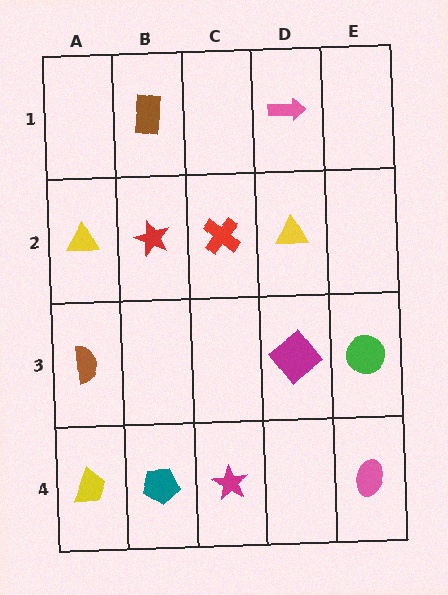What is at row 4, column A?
A yellow trapezoid.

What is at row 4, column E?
A pink ellipse.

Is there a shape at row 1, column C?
No, that cell is empty.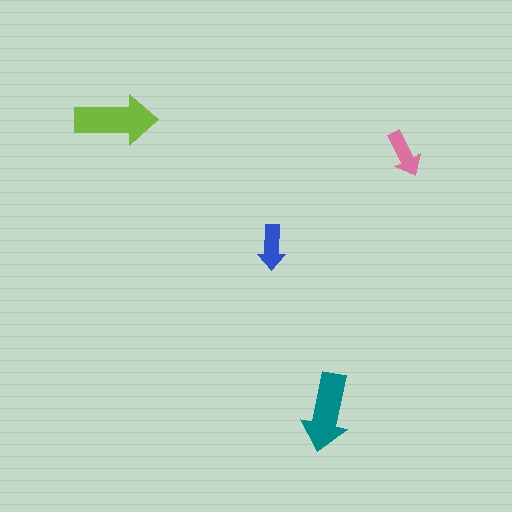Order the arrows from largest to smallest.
the lime one, the teal one, the pink one, the blue one.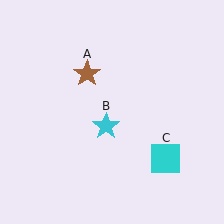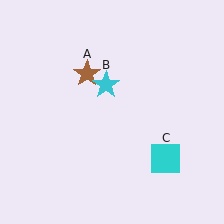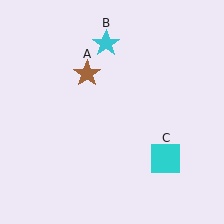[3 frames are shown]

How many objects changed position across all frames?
1 object changed position: cyan star (object B).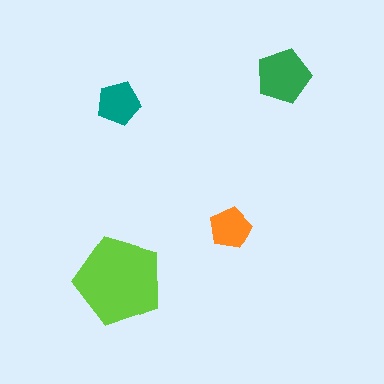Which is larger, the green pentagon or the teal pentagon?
The green one.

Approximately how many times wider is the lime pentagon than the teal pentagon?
About 2 times wider.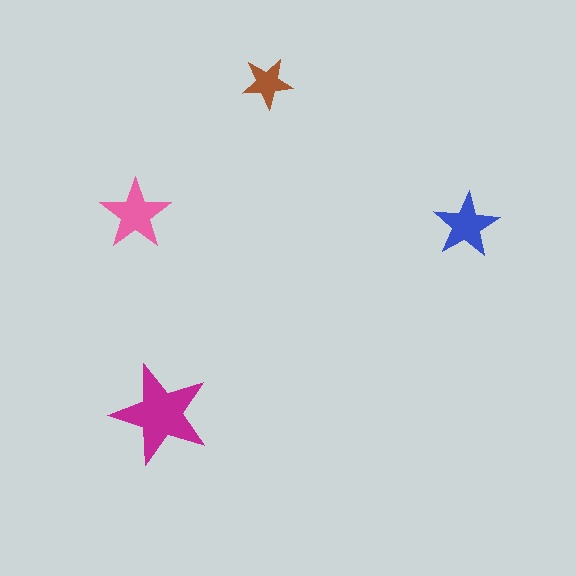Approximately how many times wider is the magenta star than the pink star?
About 1.5 times wider.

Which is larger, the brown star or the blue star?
The blue one.